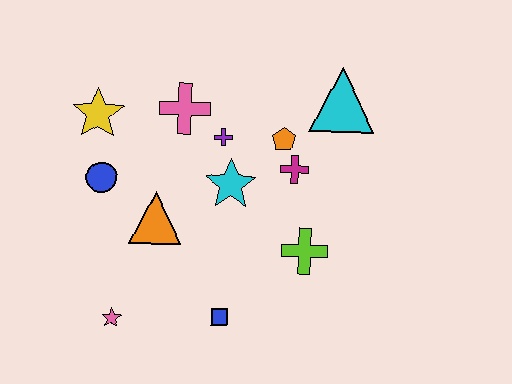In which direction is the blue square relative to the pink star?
The blue square is to the right of the pink star.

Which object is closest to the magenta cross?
The orange pentagon is closest to the magenta cross.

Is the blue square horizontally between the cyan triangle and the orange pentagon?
No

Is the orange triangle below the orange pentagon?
Yes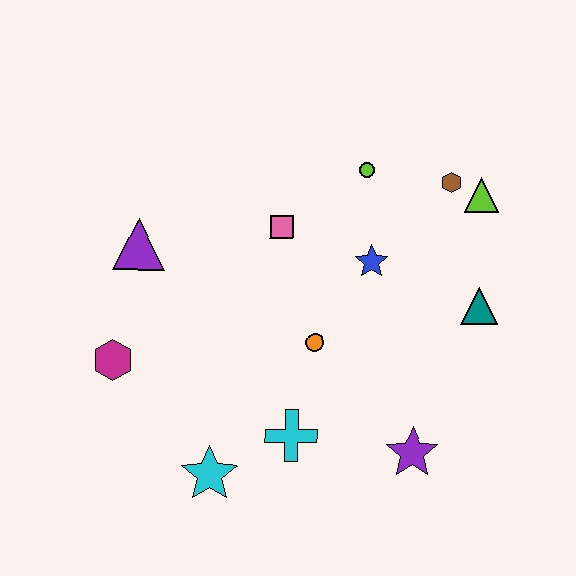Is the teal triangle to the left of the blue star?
No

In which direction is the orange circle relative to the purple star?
The orange circle is above the purple star.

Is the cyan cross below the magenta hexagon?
Yes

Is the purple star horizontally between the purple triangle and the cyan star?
No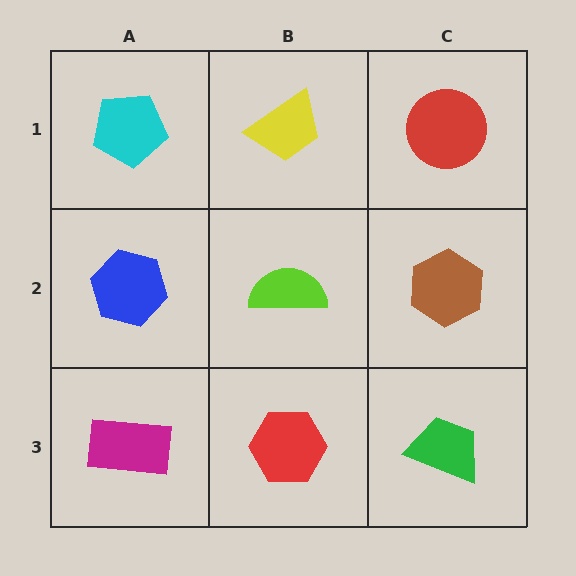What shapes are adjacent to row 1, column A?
A blue hexagon (row 2, column A), a yellow trapezoid (row 1, column B).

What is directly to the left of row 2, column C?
A lime semicircle.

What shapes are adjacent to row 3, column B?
A lime semicircle (row 2, column B), a magenta rectangle (row 3, column A), a green trapezoid (row 3, column C).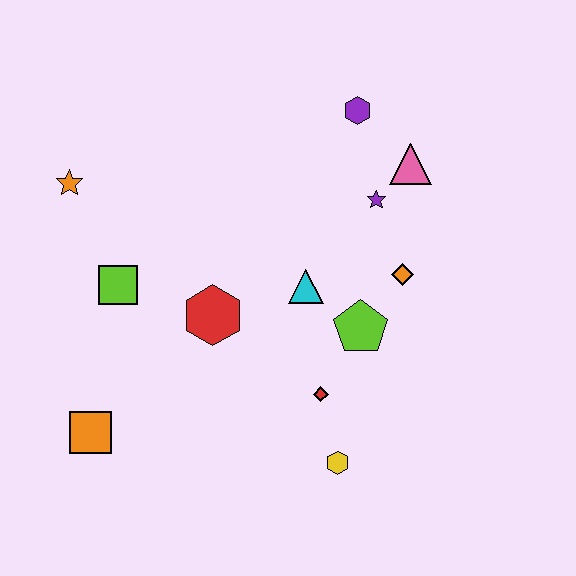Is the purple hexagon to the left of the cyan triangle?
No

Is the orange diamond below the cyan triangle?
No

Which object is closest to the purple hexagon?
The pink triangle is closest to the purple hexagon.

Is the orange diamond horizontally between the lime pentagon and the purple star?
No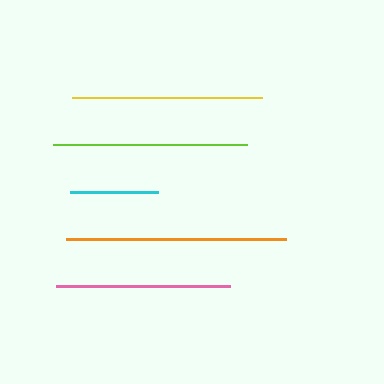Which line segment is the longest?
The orange line is the longest at approximately 221 pixels.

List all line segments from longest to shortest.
From longest to shortest: orange, lime, yellow, pink, cyan.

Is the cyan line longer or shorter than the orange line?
The orange line is longer than the cyan line.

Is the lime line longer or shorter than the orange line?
The orange line is longer than the lime line.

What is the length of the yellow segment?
The yellow segment is approximately 190 pixels long.